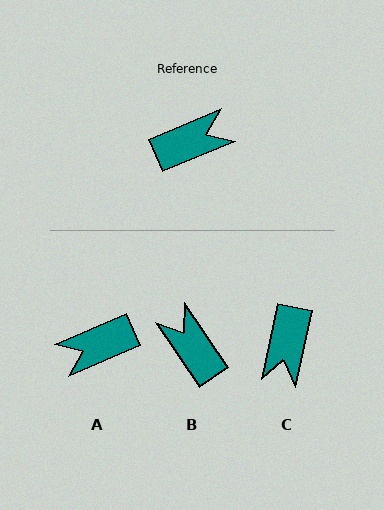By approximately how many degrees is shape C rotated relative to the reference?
Approximately 125 degrees clockwise.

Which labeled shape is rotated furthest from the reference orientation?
A, about 180 degrees away.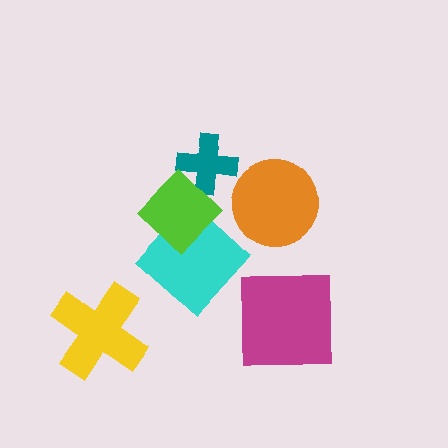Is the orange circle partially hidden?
No, no other shape covers it.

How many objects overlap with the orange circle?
0 objects overlap with the orange circle.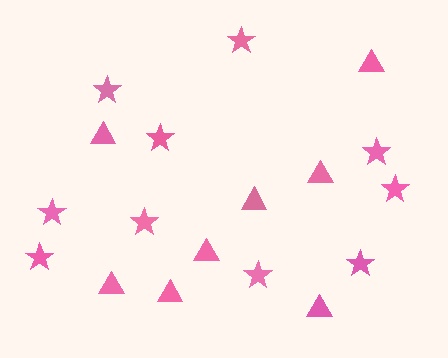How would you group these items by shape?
There are 2 groups: one group of triangles (8) and one group of stars (10).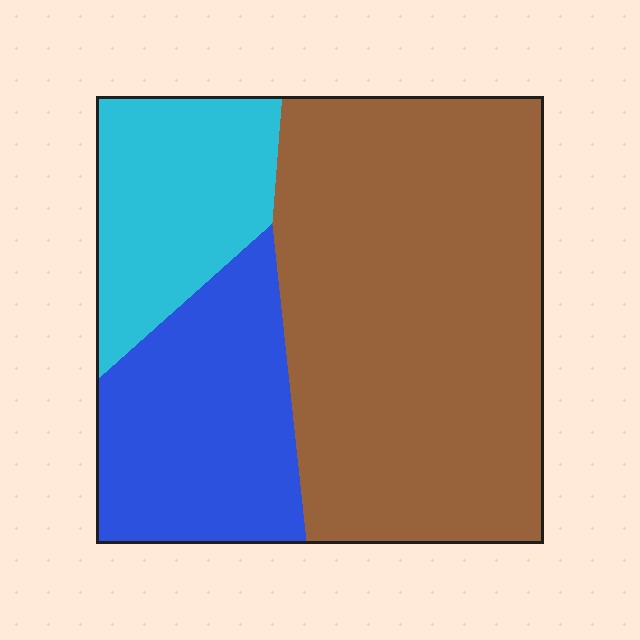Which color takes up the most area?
Brown, at roughly 60%.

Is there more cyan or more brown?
Brown.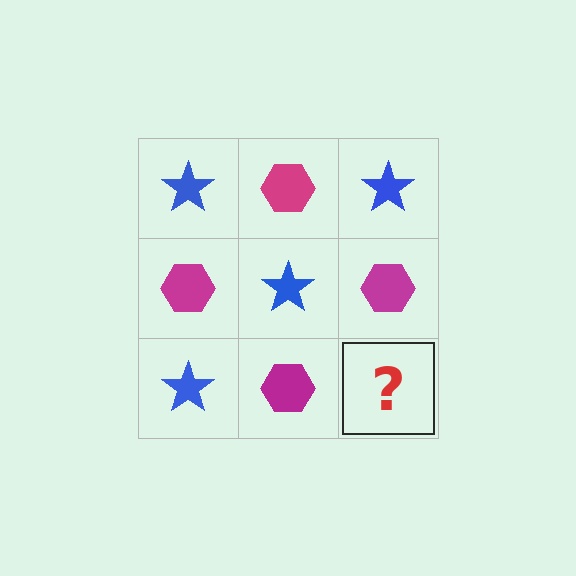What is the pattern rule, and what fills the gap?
The rule is that it alternates blue star and magenta hexagon in a checkerboard pattern. The gap should be filled with a blue star.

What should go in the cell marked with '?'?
The missing cell should contain a blue star.